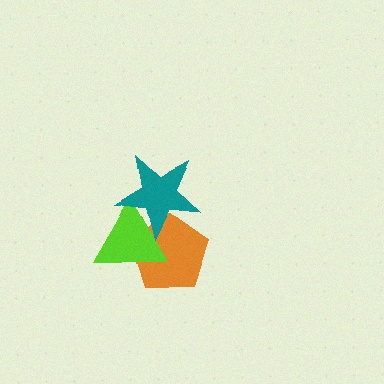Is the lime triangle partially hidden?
Yes, it is partially covered by another shape.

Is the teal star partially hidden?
No, no other shape covers it.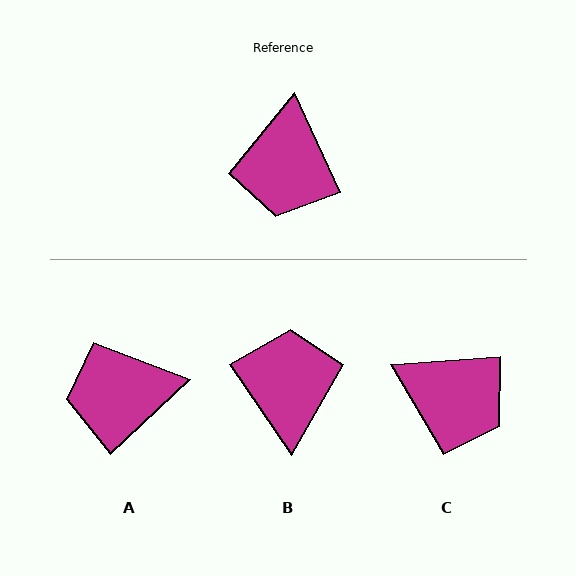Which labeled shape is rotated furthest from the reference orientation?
B, about 170 degrees away.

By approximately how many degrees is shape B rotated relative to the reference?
Approximately 170 degrees clockwise.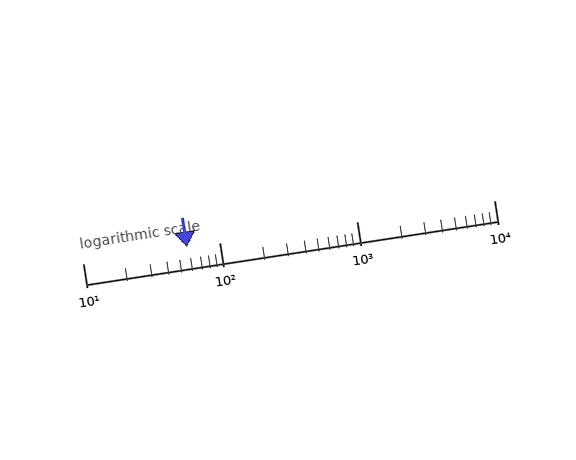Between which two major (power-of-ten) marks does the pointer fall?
The pointer is between 10 and 100.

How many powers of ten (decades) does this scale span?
The scale spans 3 decades, from 10 to 10000.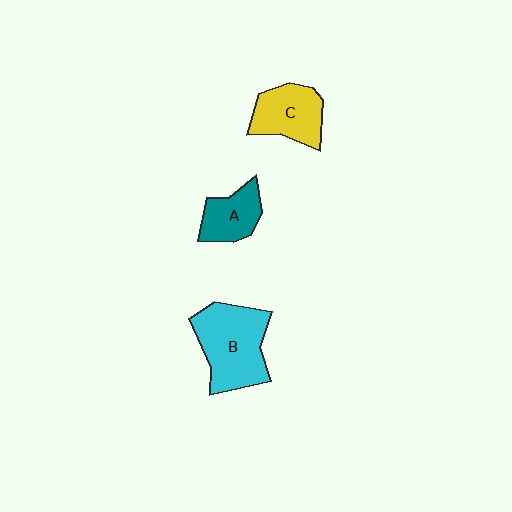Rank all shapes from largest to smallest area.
From largest to smallest: B (cyan), C (yellow), A (teal).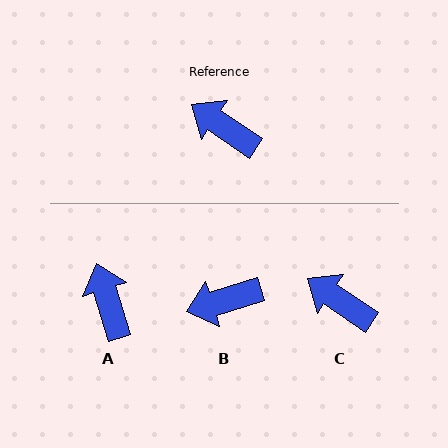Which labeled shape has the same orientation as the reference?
C.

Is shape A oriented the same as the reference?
No, it is off by about 39 degrees.